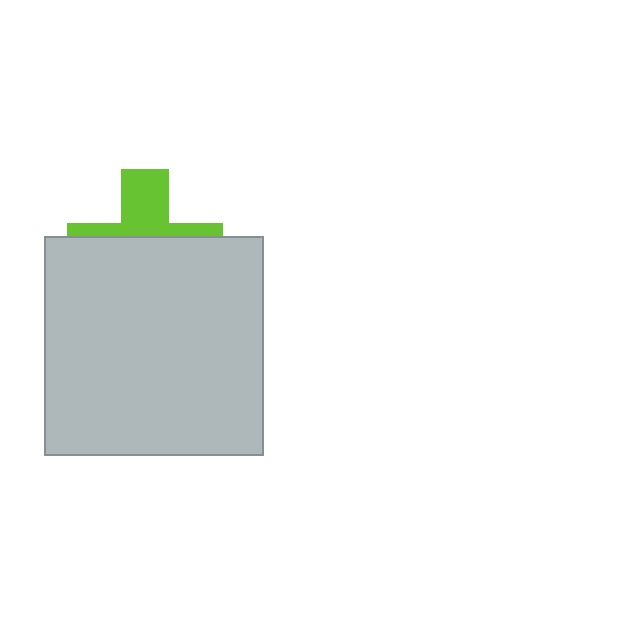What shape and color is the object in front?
The object in front is a light gray square.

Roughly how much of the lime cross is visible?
A small part of it is visible (roughly 35%).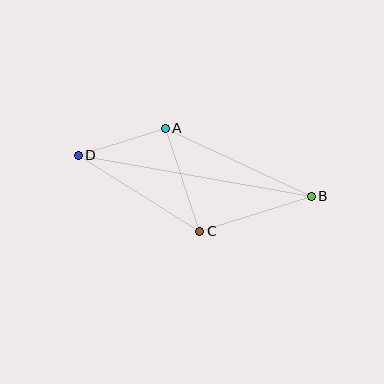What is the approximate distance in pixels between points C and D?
The distance between C and D is approximately 144 pixels.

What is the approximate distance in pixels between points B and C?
The distance between B and C is approximately 117 pixels.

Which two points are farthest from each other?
Points B and D are farthest from each other.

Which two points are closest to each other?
Points A and D are closest to each other.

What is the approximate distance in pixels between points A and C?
The distance between A and C is approximately 109 pixels.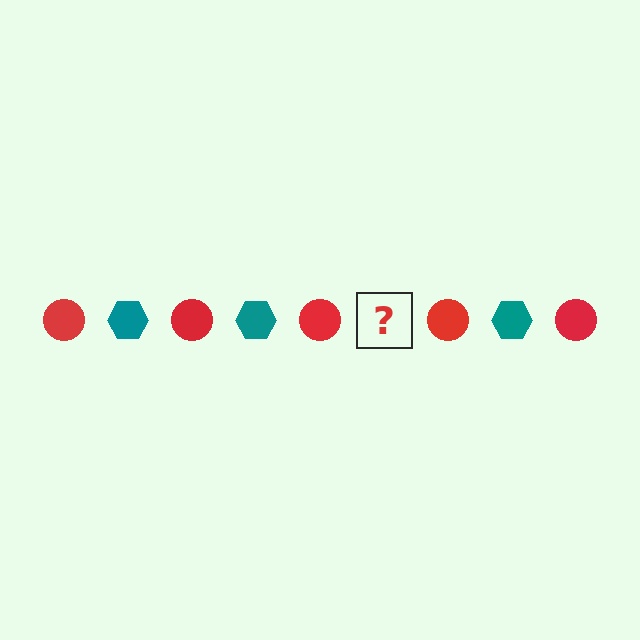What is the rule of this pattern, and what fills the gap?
The rule is that the pattern alternates between red circle and teal hexagon. The gap should be filled with a teal hexagon.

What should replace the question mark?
The question mark should be replaced with a teal hexagon.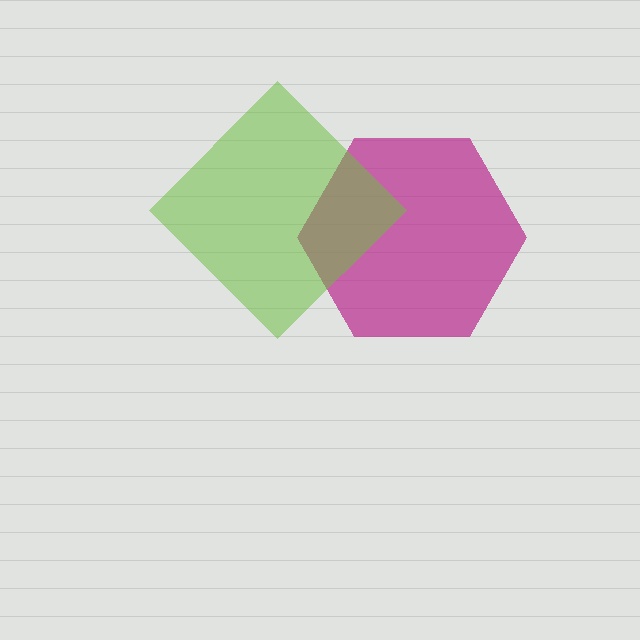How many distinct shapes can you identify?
There are 2 distinct shapes: a magenta hexagon, a lime diamond.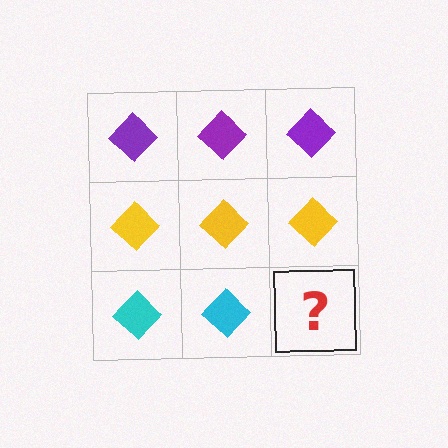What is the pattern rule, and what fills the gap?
The rule is that each row has a consistent color. The gap should be filled with a cyan diamond.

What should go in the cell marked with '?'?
The missing cell should contain a cyan diamond.